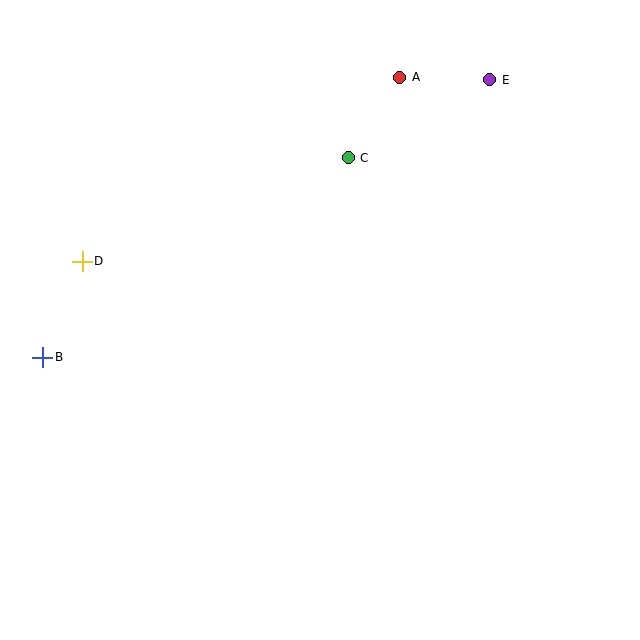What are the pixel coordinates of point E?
Point E is at (490, 80).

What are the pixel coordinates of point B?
Point B is at (43, 357).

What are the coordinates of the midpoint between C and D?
The midpoint between C and D is at (215, 210).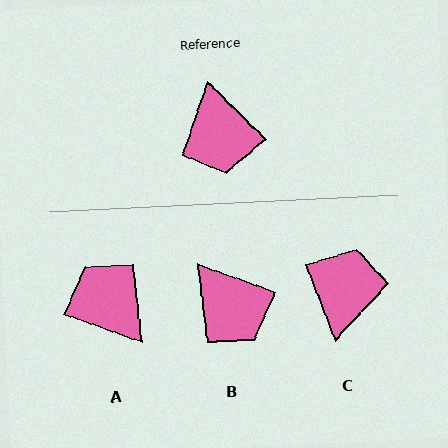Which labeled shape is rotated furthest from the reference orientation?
C, about 156 degrees away.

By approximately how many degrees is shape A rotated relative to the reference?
Approximately 155 degrees clockwise.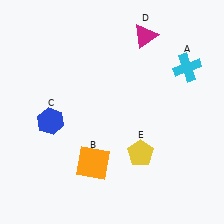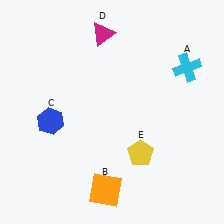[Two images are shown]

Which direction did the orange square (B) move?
The orange square (B) moved down.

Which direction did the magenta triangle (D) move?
The magenta triangle (D) moved left.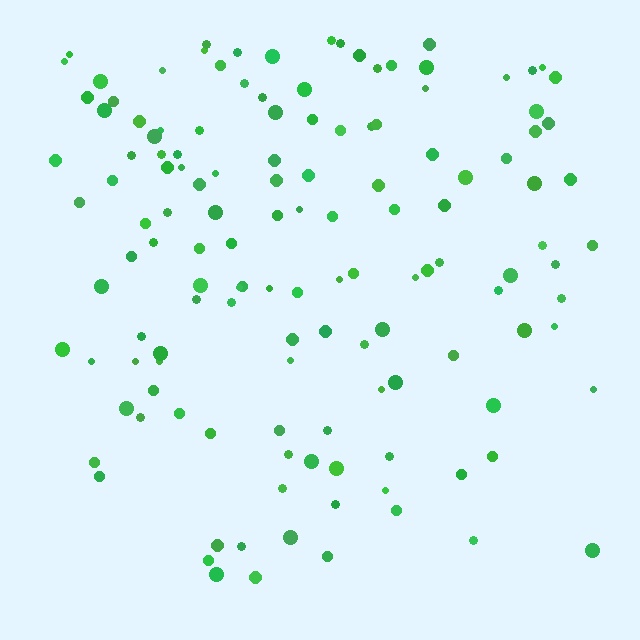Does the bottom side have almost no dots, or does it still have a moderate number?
Still a moderate number, just noticeably fewer than the top.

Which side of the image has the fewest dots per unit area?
The bottom.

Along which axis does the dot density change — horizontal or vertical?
Vertical.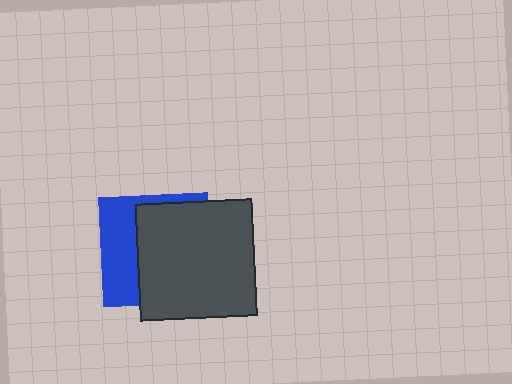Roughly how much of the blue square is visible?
A small part of it is visible (roughly 38%).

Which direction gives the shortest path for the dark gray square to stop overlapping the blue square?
Moving right gives the shortest separation.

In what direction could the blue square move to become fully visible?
The blue square could move left. That would shift it out from behind the dark gray square entirely.